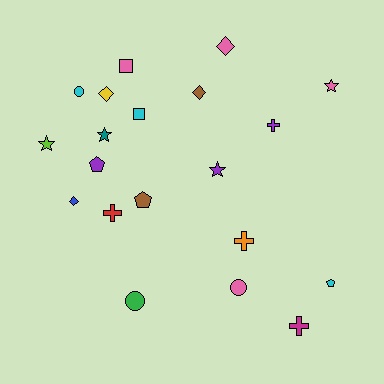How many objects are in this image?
There are 20 objects.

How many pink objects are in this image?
There are 4 pink objects.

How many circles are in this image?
There are 3 circles.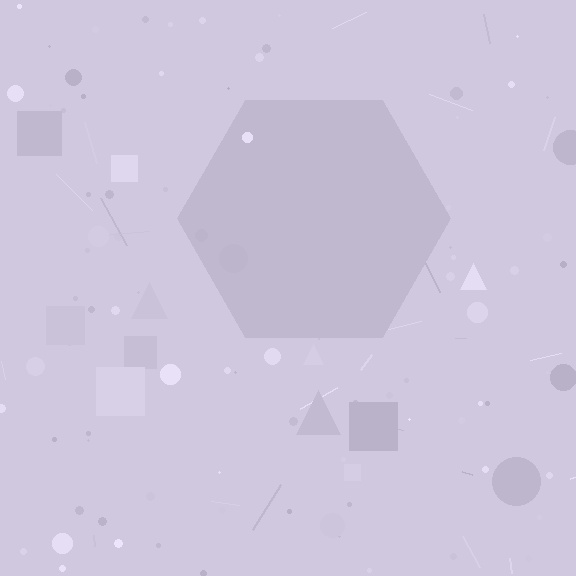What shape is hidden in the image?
A hexagon is hidden in the image.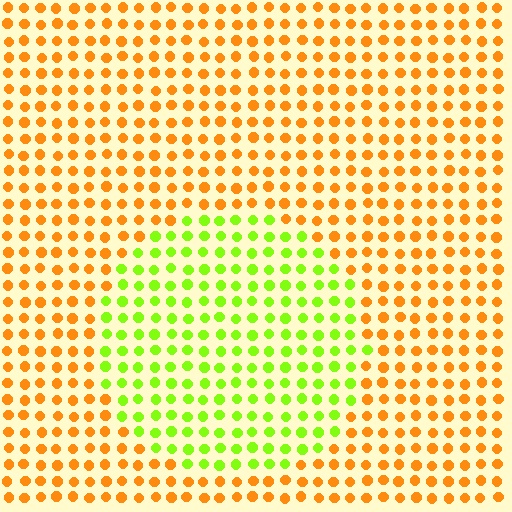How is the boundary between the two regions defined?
The boundary is defined purely by a slight shift in hue (about 61 degrees). Spacing, size, and orientation are identical on both sides.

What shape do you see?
I see a circle.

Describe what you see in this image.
The image is filled with small orange elements in a uniform arrangement. A circle-shaped region is visible where the elements are tinted to a slightly different hue, forming a subtle color boundary.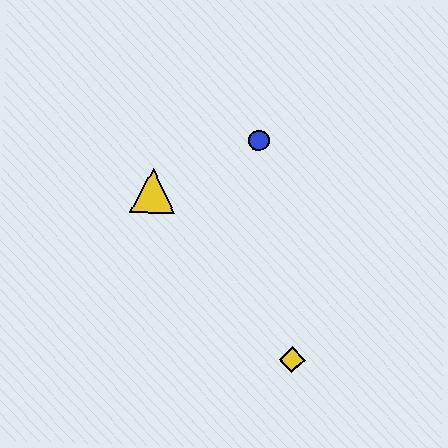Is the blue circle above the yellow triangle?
Yes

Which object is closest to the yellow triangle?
The blue circle is closest to the yellow triangle.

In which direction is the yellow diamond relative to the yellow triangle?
The yellow diamond is below the yellow triangle.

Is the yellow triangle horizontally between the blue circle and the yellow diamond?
No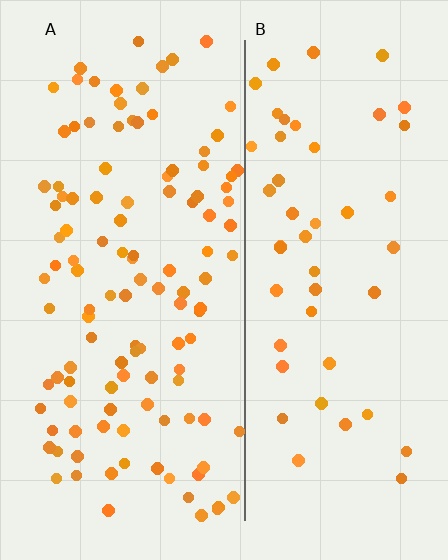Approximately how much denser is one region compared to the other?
Approximately 2.3× — region A over region B.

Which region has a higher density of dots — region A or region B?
A (the left).